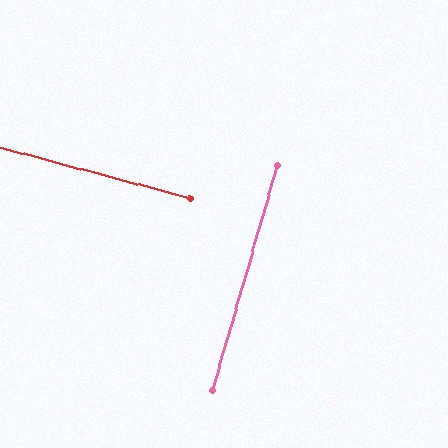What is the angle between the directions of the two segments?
Approximately 88 degrees.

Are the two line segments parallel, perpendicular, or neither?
Perpendicular — they meet at approximately 88°.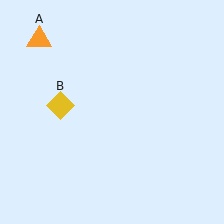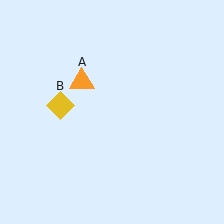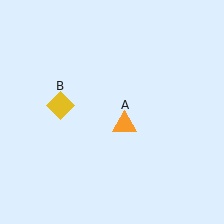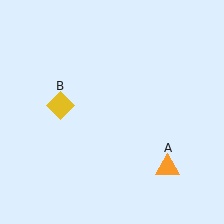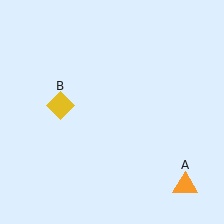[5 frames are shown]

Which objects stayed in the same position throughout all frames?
Yellow diamond (object B) remained stationary.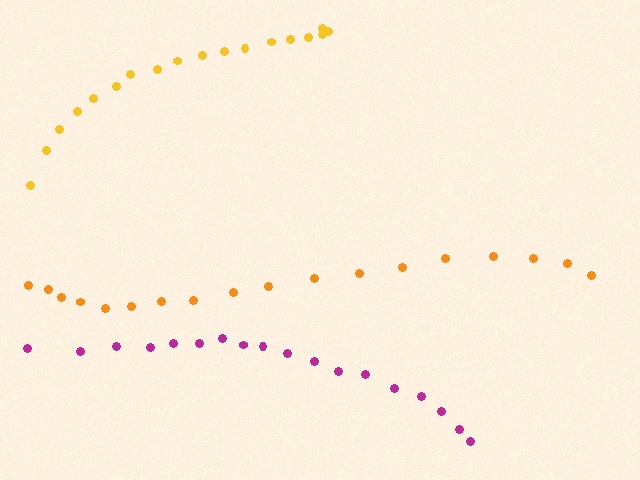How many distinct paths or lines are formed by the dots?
There are 3 distinct paths.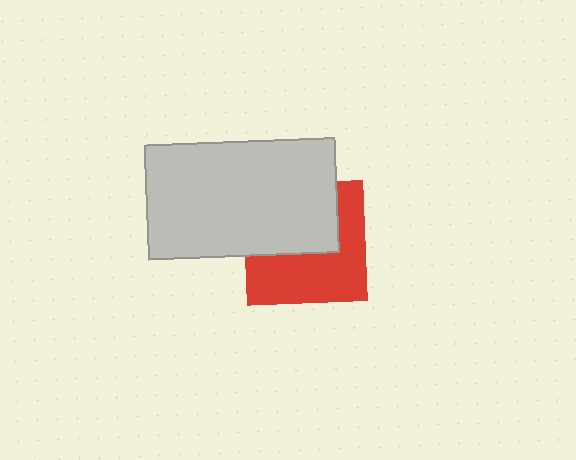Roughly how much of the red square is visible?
About half of it is visible (roughly 53%).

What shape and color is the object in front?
The object in front is a light gray rectangle.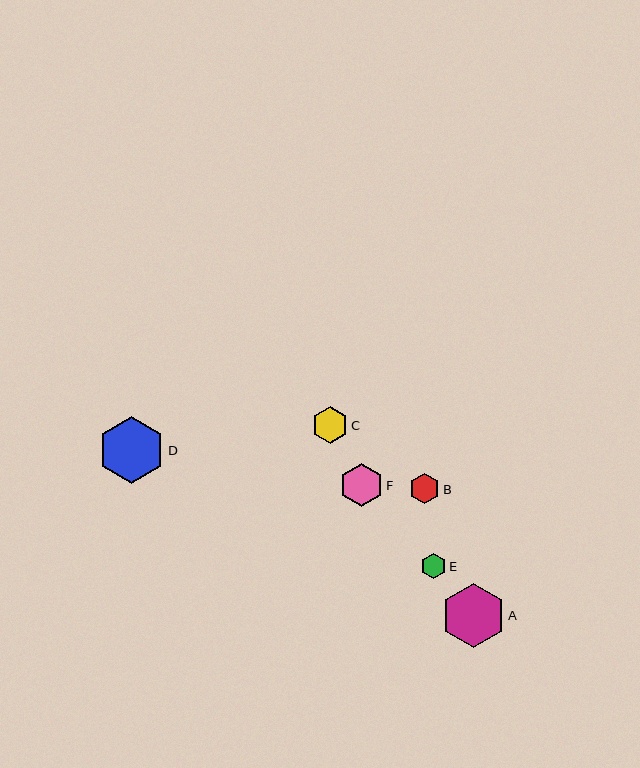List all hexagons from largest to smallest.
From largest to smallest: D, A, F, C, B, E.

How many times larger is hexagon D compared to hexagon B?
Hexagon D is approximately 2.2 times the size of hexagon B.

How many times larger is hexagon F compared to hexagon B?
Hexagon F is approximately 1.4 times the size of hexagon B.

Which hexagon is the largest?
Hexagon D is the largest with a size of approximately 67 pixels.